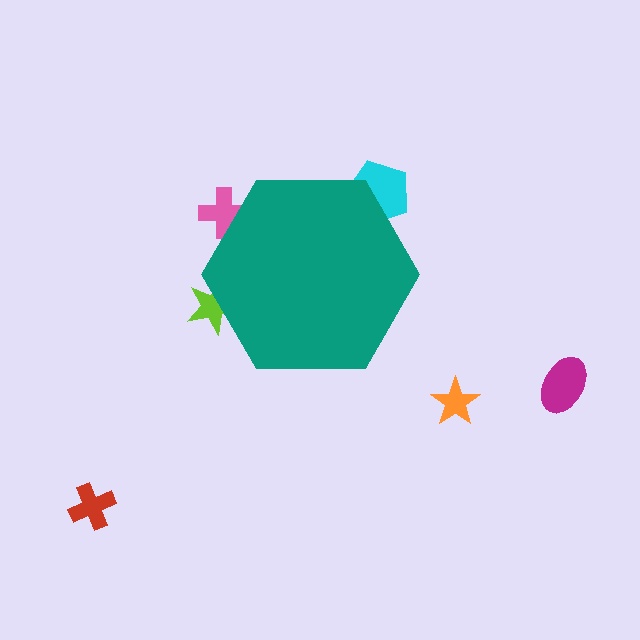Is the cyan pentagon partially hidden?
Yes, the cyan pentagon is partially hidden behind the teal hexagon.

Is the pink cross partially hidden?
Yes, the pink cross is partially hidden behind the teal hexagon.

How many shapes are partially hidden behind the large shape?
3 shapes are partially hidden.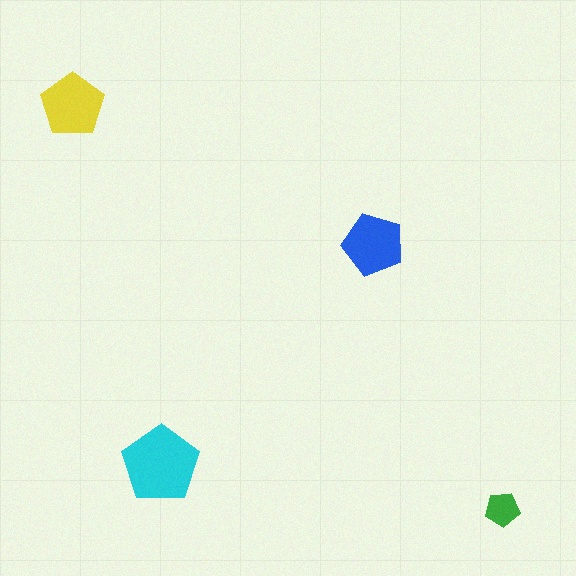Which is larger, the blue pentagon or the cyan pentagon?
The cyan one.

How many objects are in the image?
There are 4 objects in the image.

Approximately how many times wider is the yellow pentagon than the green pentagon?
About 2 times wider.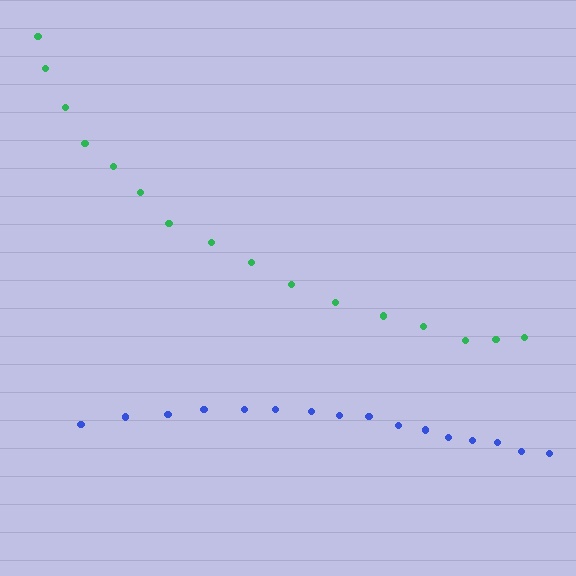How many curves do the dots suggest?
There are 2 distinct paths.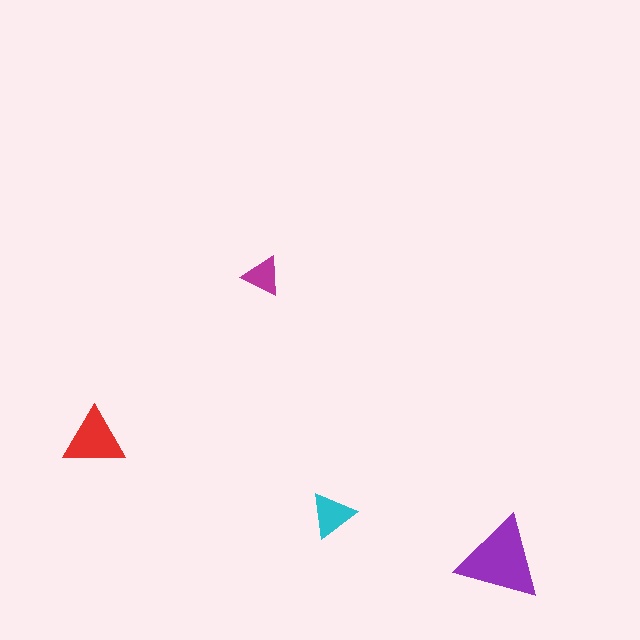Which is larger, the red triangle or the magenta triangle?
The red one.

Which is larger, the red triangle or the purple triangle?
The purple one.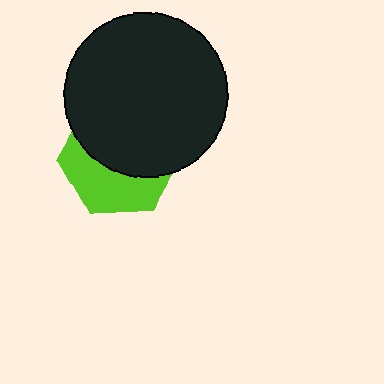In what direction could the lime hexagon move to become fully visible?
The lime hexagon could move down. That would shift it out from behind the black circle entirely.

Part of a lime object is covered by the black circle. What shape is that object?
It is a hexagon.